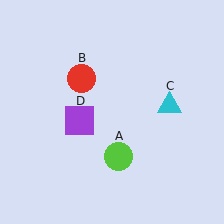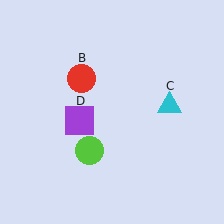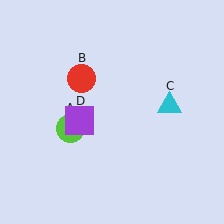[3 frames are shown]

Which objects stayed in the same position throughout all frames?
Red circle (object B) and cyan triangle (object C) and purple square (object D) remained stationary.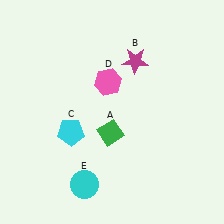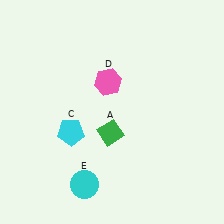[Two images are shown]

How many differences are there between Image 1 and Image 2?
There is 1 difference between the two images.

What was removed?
The magenta star (B) was removed in Image 2.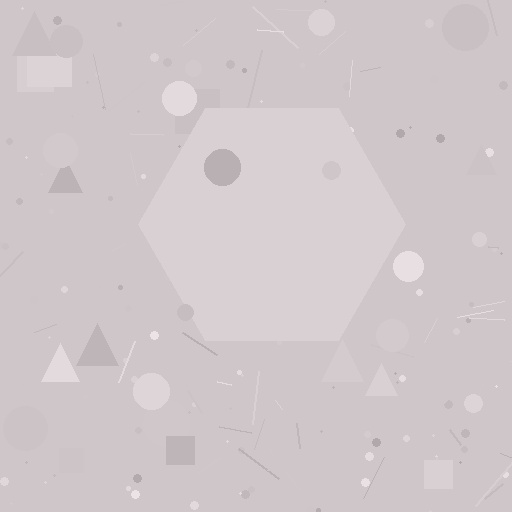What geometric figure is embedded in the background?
A hexagon is embedded in the background.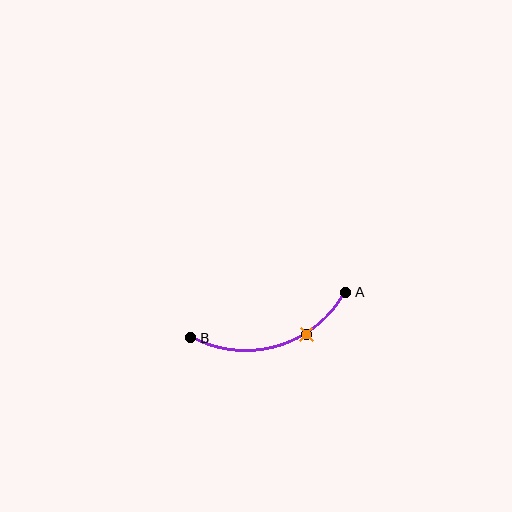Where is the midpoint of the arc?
The arc midpoint is the point on the curve farthest from the straight line joining A and B. It sits below that line.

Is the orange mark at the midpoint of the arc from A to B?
No. The orange mark lies on the arc but is closer to endpoint A. The arc midpoint would be at the point on the curve equidistant along the arc from both A and B.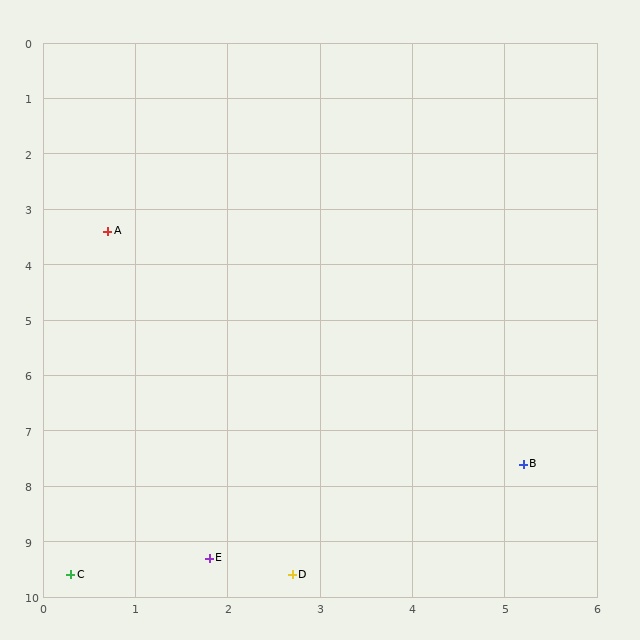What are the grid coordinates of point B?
Point B is at approximately (5.2, 7.6).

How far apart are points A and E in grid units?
Points A and E are about 6.0 grid units apart.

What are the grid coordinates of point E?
Point E is at approximately (1.8, 9.3).